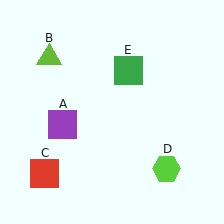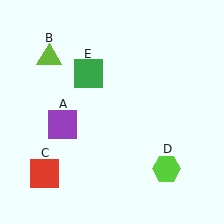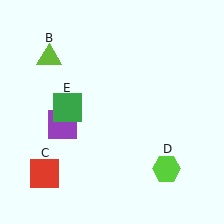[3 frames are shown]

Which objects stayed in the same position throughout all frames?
Purple square (object A) and lime triangle (object B) and red square (object C) and lime hexagon (object D) remained stationary.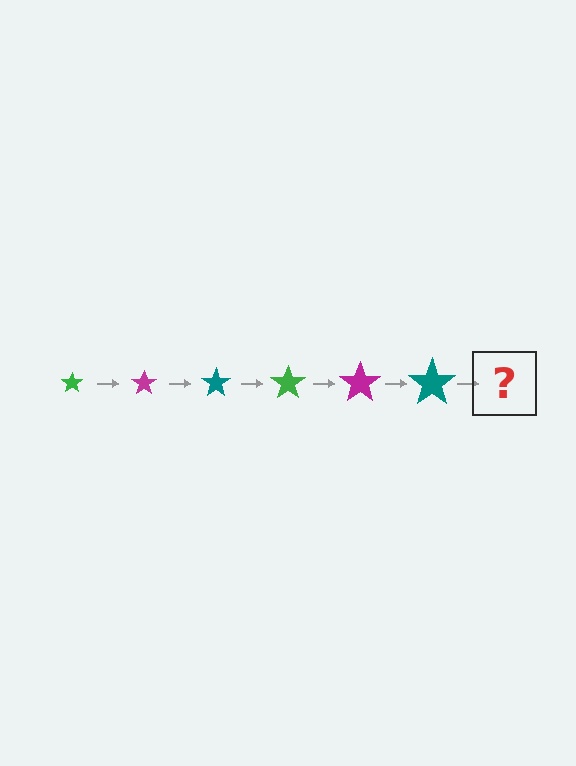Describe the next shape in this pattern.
It should be a green star, larger than the previous one.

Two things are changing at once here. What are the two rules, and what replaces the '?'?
The two rules are that the star grows larger each step and the color cycles through green, magenta, and teal. The '?' should be a green star, larger than the previous one.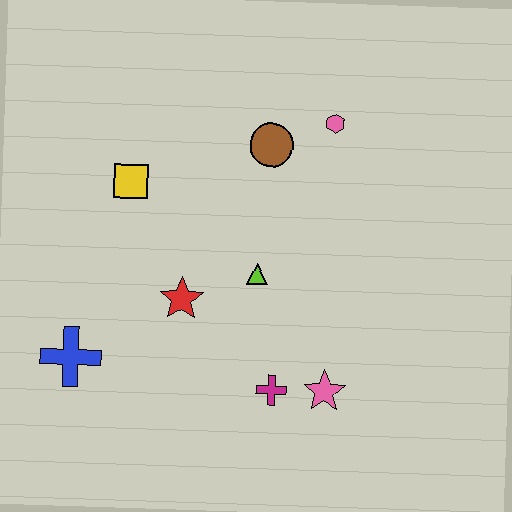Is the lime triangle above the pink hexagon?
No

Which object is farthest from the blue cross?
The pink hexagon is farthest from the blue cross.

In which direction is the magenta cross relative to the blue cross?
The magenta cross is to the right of the blue cross.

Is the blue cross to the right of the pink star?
No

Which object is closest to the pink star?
The magenta cross is closest to the pink star.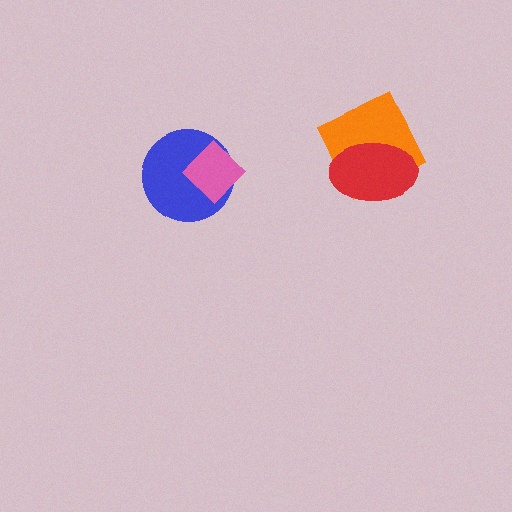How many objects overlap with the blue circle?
1 object overlaps with the blue circle.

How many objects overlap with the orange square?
1 object overlaps with the orange square.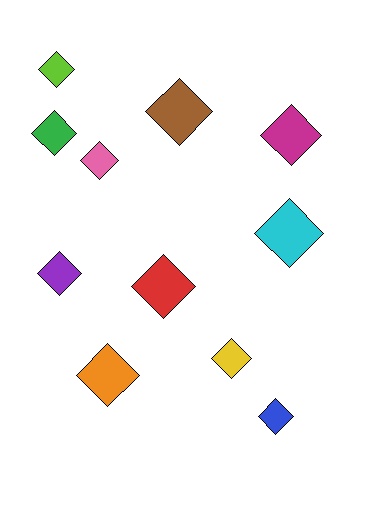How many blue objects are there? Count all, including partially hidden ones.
There is 1 blue object.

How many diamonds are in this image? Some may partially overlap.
There are 11 diamonds.